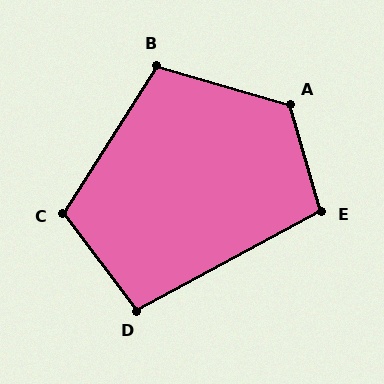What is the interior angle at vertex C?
Approximately 110 degrees (obtuse).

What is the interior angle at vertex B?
Approximately 106 degrees (obtuse).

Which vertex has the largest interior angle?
A, at approximately 123 degrees.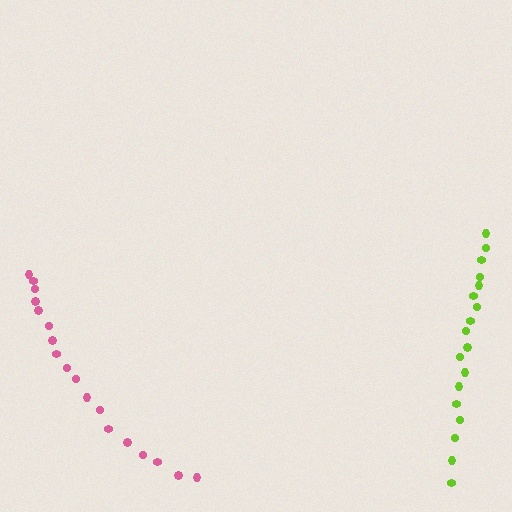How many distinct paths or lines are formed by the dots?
There are 2 distinct paths.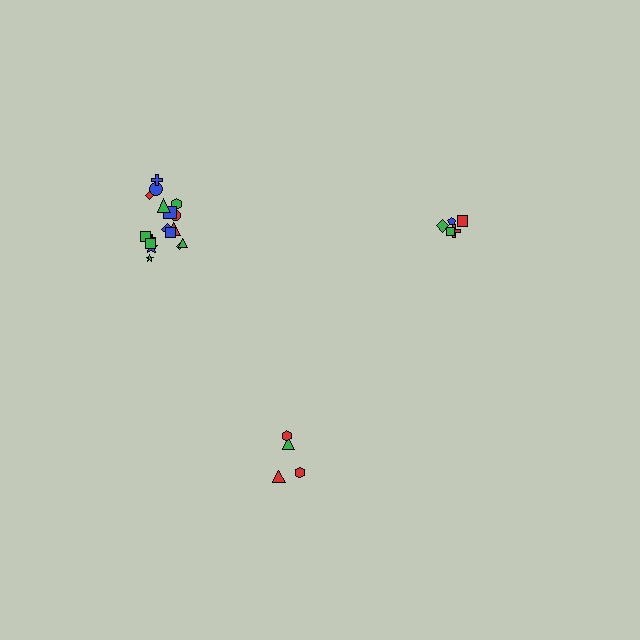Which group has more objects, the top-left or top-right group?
The top-left group.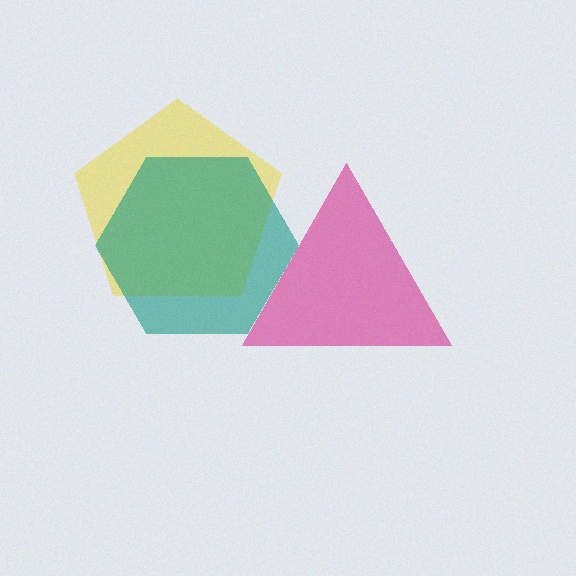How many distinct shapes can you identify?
There are 3 distinct shapes: a yellow pentagon, a teal hexagon, a magenta triangle.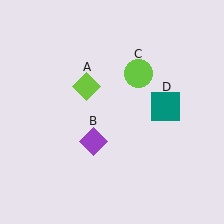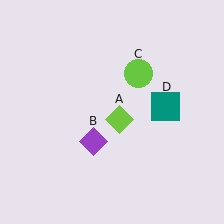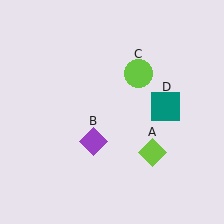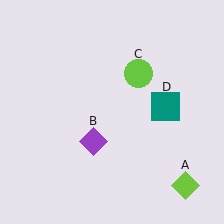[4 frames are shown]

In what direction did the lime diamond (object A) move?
The lime diamond (object A) moved down and to the right.